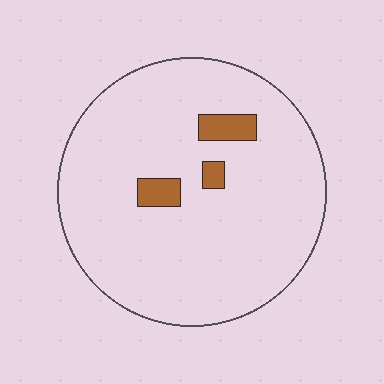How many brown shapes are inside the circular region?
3.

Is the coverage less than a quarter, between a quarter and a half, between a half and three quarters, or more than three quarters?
Less than a quarter.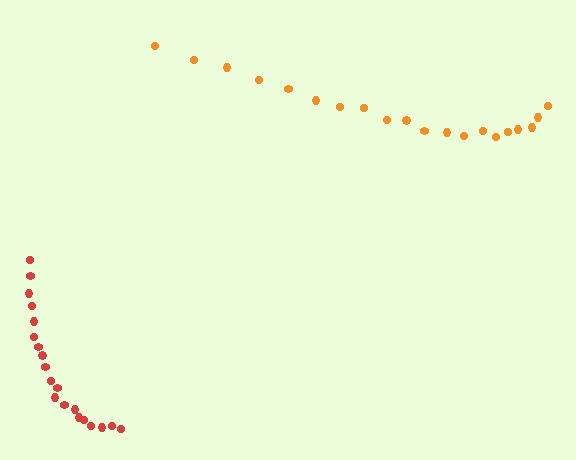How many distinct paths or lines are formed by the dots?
There are 2 distinct paths.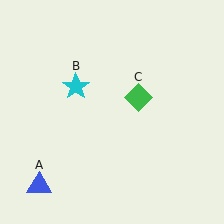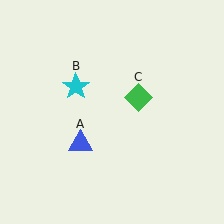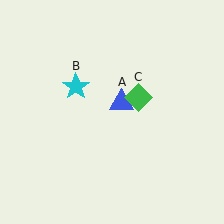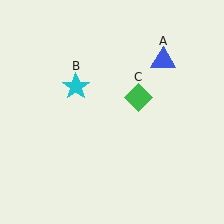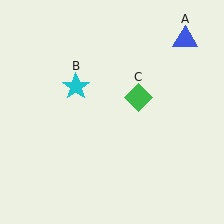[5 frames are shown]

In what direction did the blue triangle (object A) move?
The blue triangle (object A) moved up and to the right.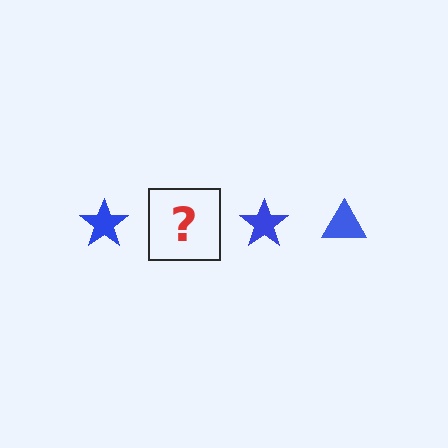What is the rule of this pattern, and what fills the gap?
The rule is that the pattern cycles through star, triangle shapes in blue. The gap should be filled with a blue triangle.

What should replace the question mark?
The question mark should be replaced with a blue triangle.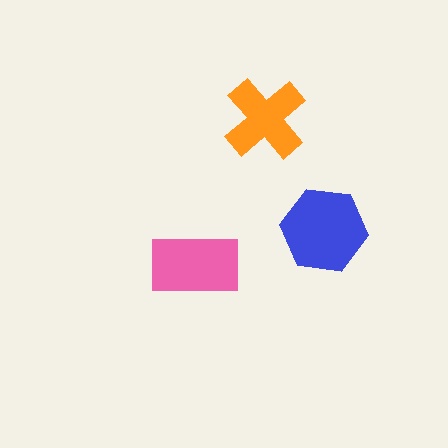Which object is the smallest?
The orange cross.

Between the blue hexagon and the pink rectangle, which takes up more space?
The blue hexagon.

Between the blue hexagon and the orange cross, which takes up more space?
The blue hexagon.